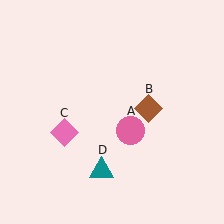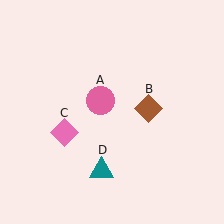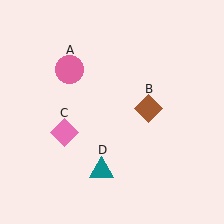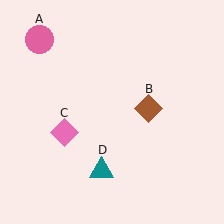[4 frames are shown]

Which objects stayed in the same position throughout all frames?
Brown diamond (object B) and pink diamond (object C) and teal triangle (object D) remained stationary.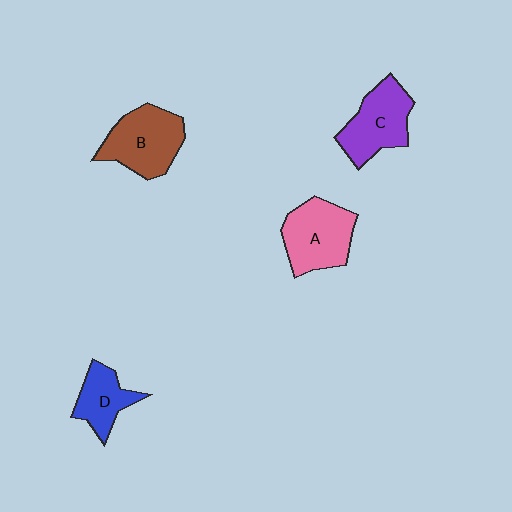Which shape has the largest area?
Shape B (brown).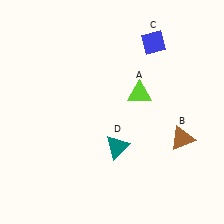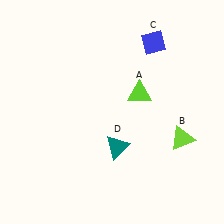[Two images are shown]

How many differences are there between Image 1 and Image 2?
There is 1 difference between the two images.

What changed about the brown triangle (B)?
In Image 1, B is brown. In Image 2, it changed to lime.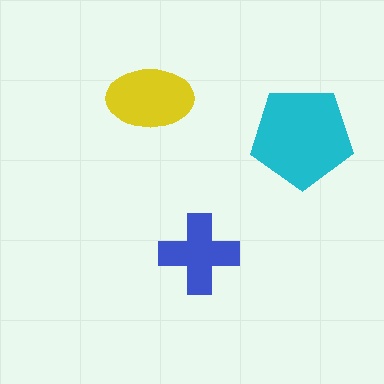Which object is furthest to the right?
The cyan pentagon is rightmost.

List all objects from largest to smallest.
The cyan pentagon, the yellow ellipse, the blue cross.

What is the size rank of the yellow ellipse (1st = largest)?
2nd.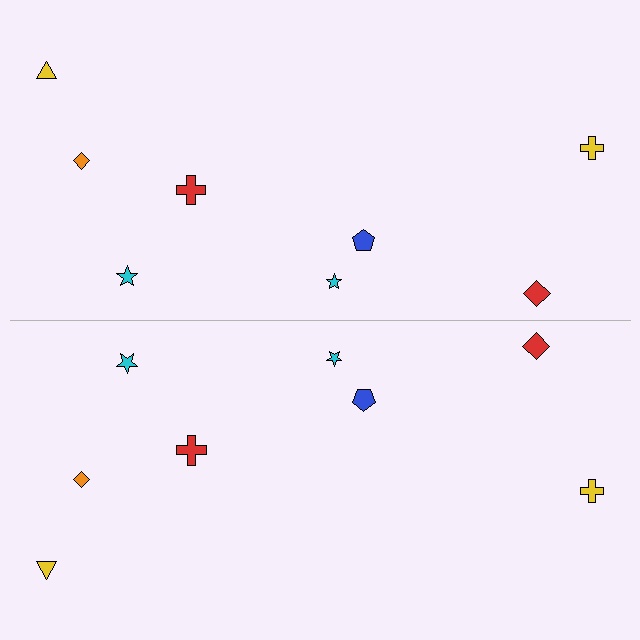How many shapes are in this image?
There are 16 shapes in this image.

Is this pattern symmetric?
Yes, this pattern has bilateral (reflection) symmetry.